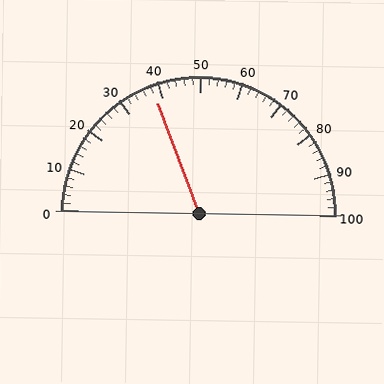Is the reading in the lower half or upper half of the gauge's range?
The reading is in the lower half of the range (0 to 100).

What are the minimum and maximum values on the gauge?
The gauge ranges from 0 to 100.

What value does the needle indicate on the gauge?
The needle indicates approximately 38.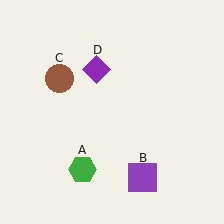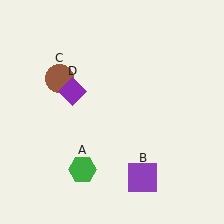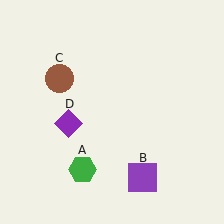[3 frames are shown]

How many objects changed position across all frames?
1 object changed position: purple diamond (object D).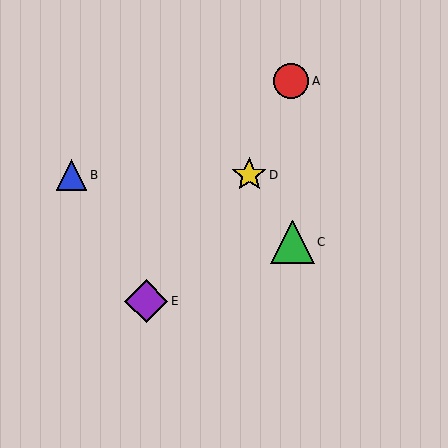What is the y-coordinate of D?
Object D is at y≈175.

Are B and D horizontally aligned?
Yes, both are at y≈175.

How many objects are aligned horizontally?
2 objects (B, D) are aligned horizontally.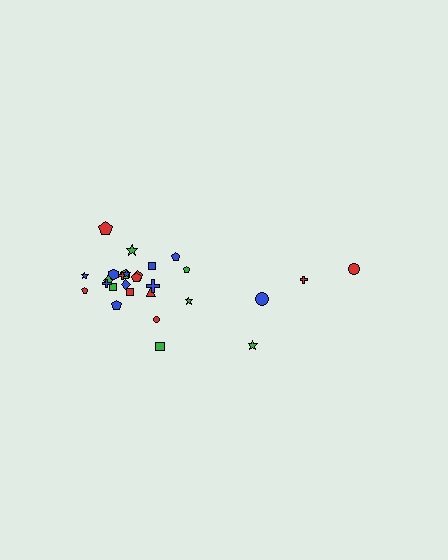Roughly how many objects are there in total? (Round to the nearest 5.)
Roughly 30 objects in total.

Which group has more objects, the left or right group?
The left group.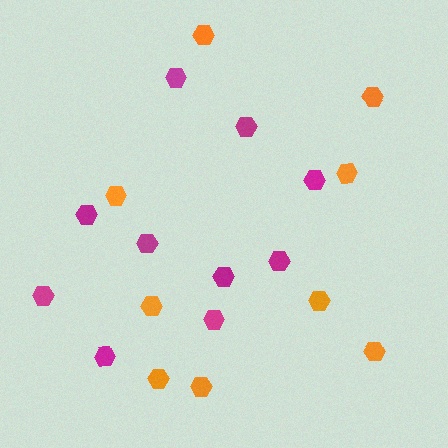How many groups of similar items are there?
There are 2 groups: one group of magenta hexagons (10) and one group of orange hexagons (9).